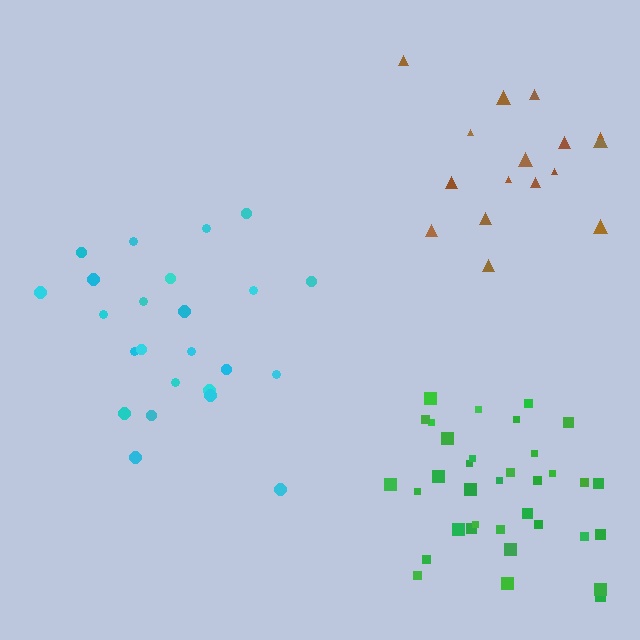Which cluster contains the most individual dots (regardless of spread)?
Green (35).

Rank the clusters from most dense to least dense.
green, cyan, brown.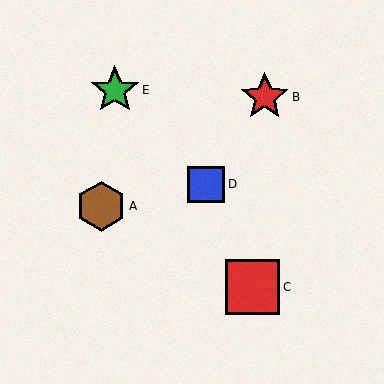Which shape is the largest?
The red square (labeled C) is the largest.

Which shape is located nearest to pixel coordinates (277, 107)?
The red star (labeled B) at (265, 97) is nearest to that location.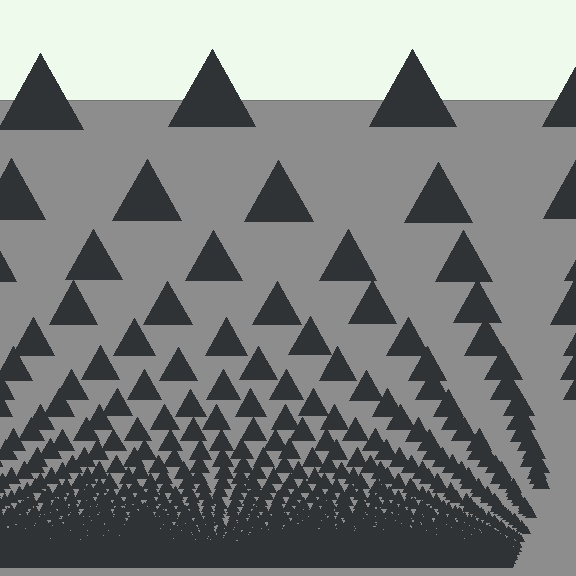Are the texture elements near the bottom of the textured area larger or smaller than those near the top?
Smaller. The gradient is inverted — elements near the bottom are smaller and denser.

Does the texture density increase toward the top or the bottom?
Density increases toward the bottom.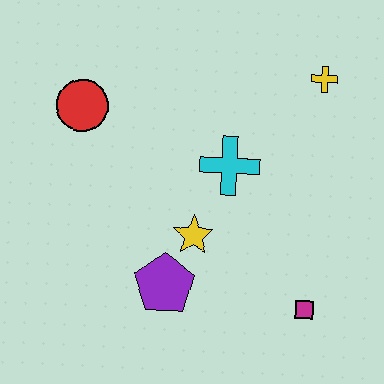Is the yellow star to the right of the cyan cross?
No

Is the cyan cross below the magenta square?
No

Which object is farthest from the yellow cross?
The purple pentagon is farthest from the yellow cross.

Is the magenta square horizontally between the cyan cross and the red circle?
No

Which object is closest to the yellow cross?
The cyan cross is closest to the yellow cross.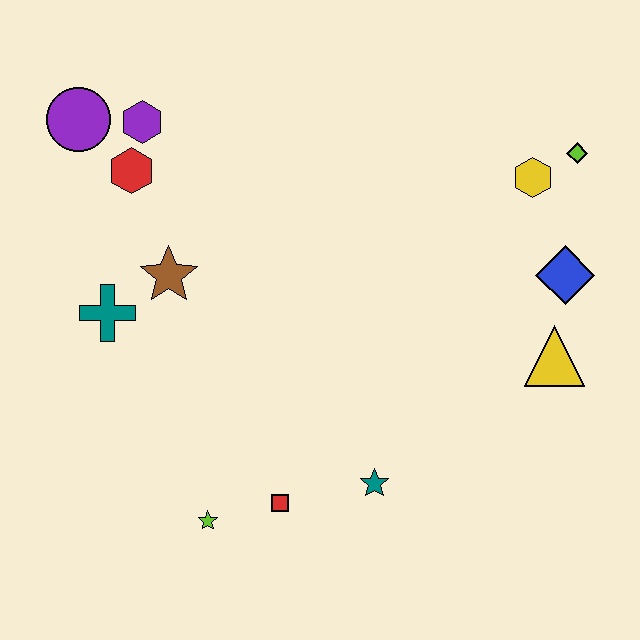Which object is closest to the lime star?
The red square is closest to the lime star.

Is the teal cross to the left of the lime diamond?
Yes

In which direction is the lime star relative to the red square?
The lime star is to the left of the red square.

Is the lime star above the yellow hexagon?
No